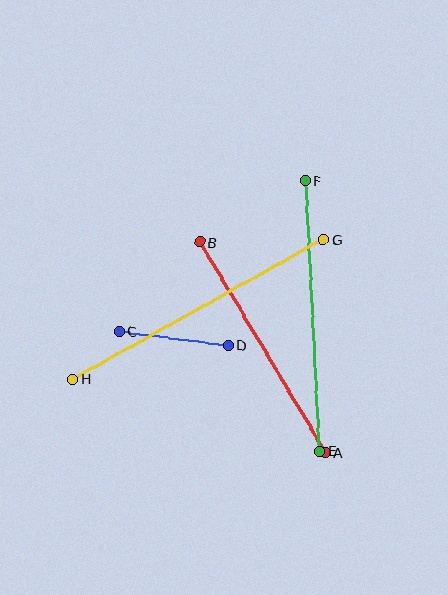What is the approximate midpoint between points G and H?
The midpoint is at approximately (198, 309) pixels.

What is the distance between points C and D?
The distance is approximately 110 pixels.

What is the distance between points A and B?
The distance is approximately 245 pixels.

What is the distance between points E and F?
The distance is approximately 270 pixels.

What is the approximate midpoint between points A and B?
The midpoint is at approximately (262, 347) pixels.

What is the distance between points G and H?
The distance is approximately 287 pixels.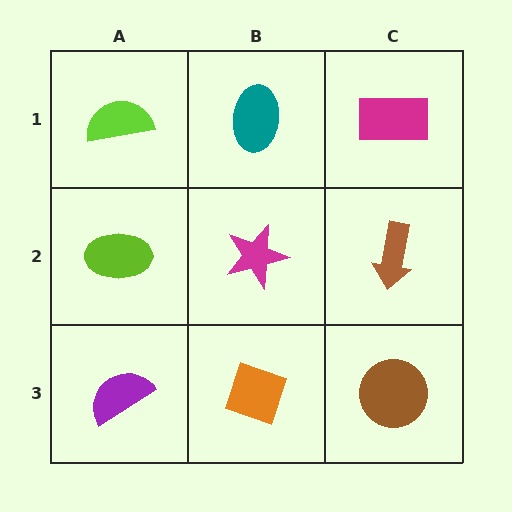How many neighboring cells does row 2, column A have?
3.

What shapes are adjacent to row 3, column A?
A lime ellipse (row 2, column A), an orange diamond (row 3, column B).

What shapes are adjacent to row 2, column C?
A magenta rectangle (row 1, column C), a brown circle (row 3, column C), a magenta star (row 2, column B).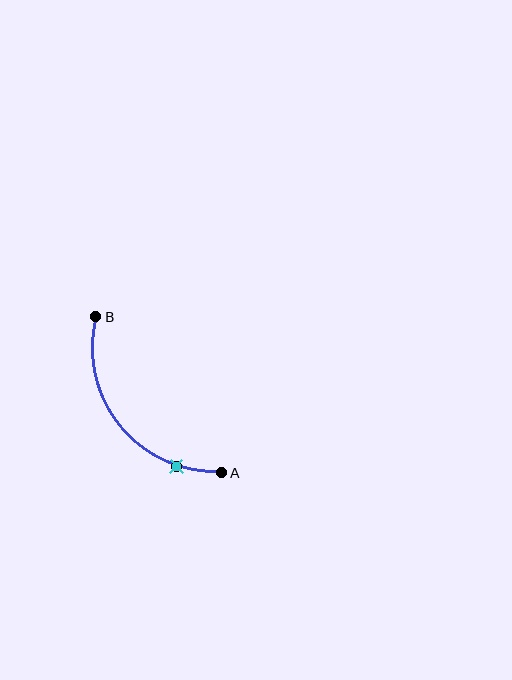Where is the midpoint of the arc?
The arc midpoint is the point on the curve farthest from the straight line joining A and B. It sits below and to the left of that line.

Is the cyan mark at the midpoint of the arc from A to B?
No. The cyan mark lies on the arc but is closer to endpoint A. The arc midpoint would be at the point on the curve equidistant along the arc from both A and B.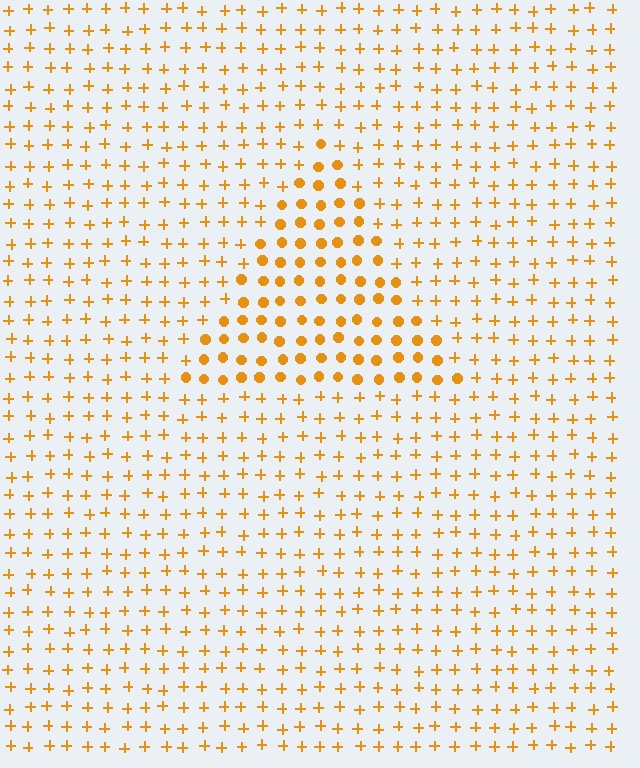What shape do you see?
I see a triangle.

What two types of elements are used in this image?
The image uses circles inside the triangle region and plus signs outside it.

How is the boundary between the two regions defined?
The boundary is defined by a change in element shape: circles inside vs. plus signs outside. All elements share the same color and spacing.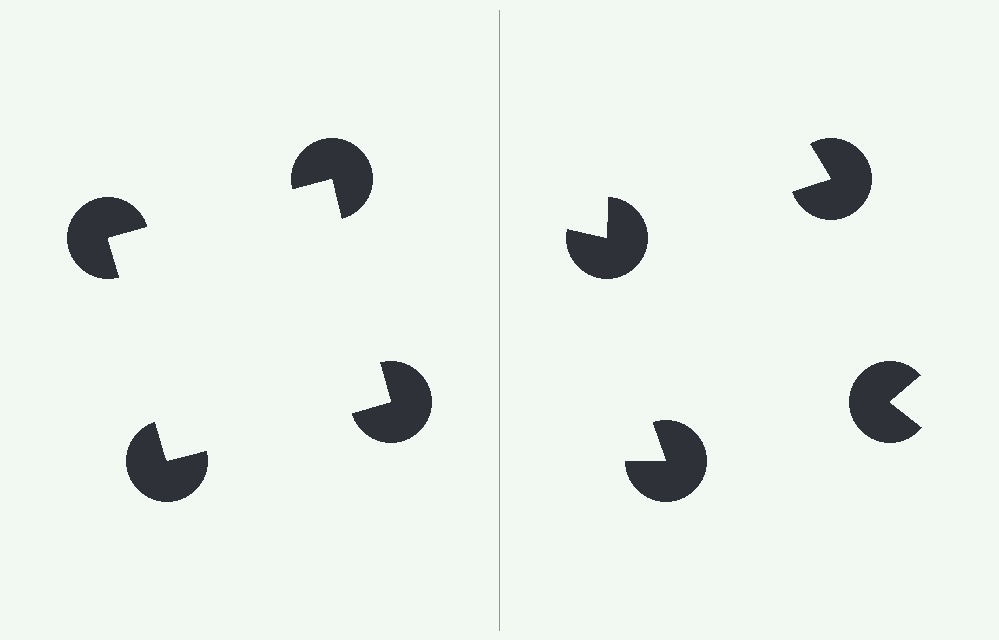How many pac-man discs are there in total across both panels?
8 — 4 on each side.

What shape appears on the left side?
An illusory square.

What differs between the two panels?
The pac-man discs are positioned identically on both sides; only the wedge orientations differ. On the left they align to a square; on the right they are misaligned.